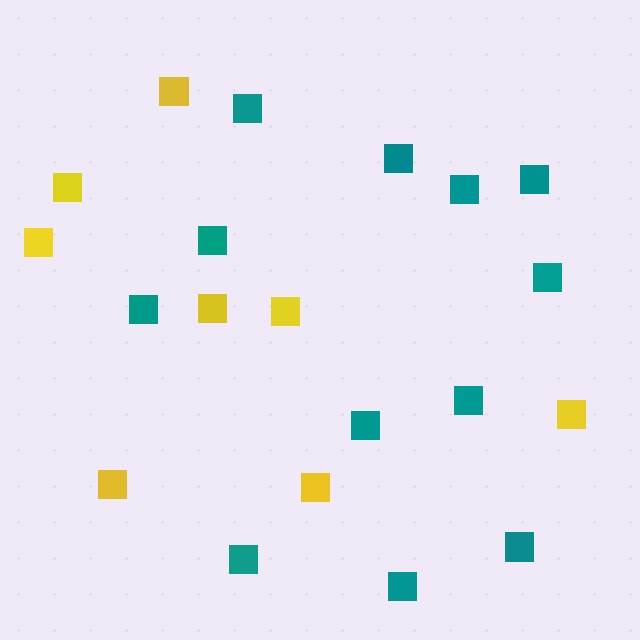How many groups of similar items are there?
There are 2 groups: one group of teal squares (12) and one group of yellow squares (8).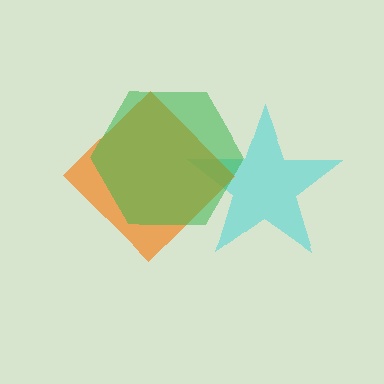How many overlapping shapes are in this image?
There are 3 overlapping shapes in the image.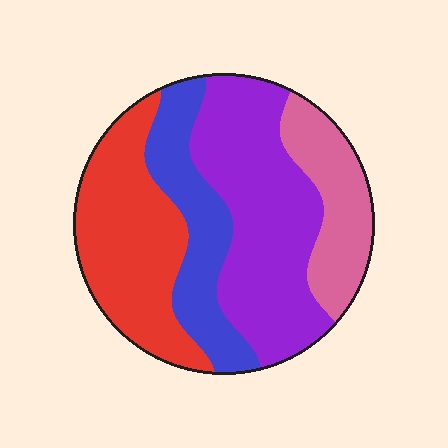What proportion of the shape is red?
Red covers around 30% of the shape.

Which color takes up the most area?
Purple, at roughly 35%.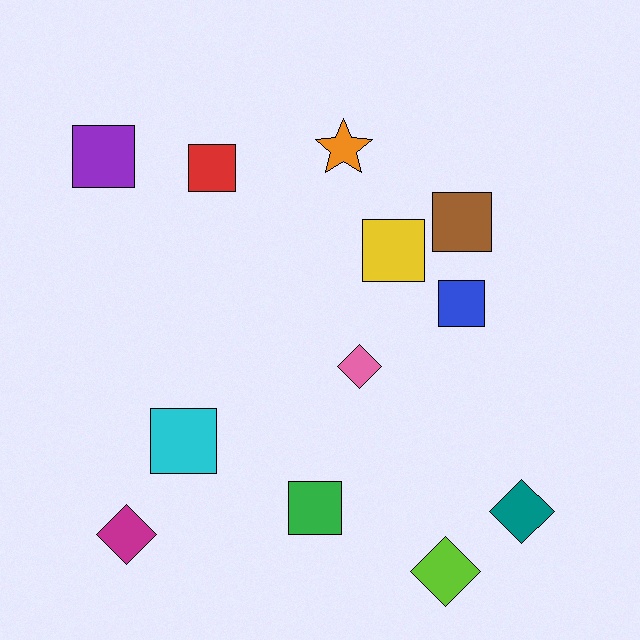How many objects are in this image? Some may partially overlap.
There are 12 objects.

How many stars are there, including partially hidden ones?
There is 1 star.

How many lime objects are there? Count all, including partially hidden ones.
There is 1 lime object.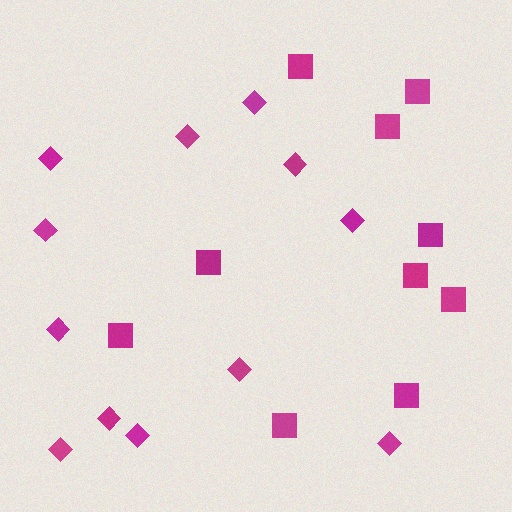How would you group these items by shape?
There are 2 groups: one group of squares (10) and one group of diamonds (12).